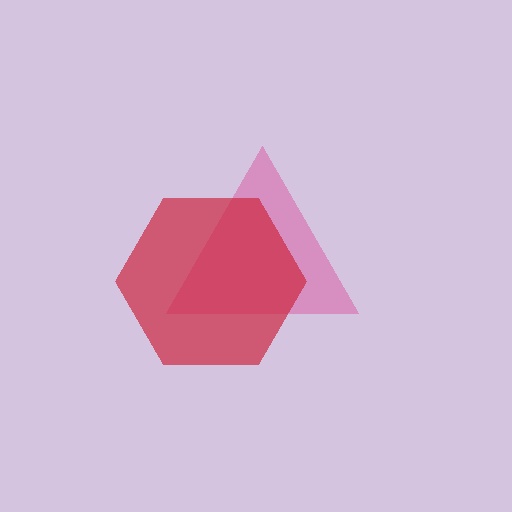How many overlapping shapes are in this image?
There are 2 overlapping shapes in the image.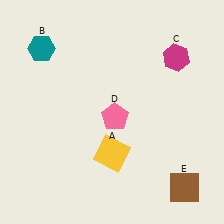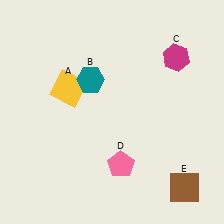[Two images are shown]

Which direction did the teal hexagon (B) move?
The teal hexagon (B) moved right.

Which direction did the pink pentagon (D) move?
The pink pentagon (D) moved down.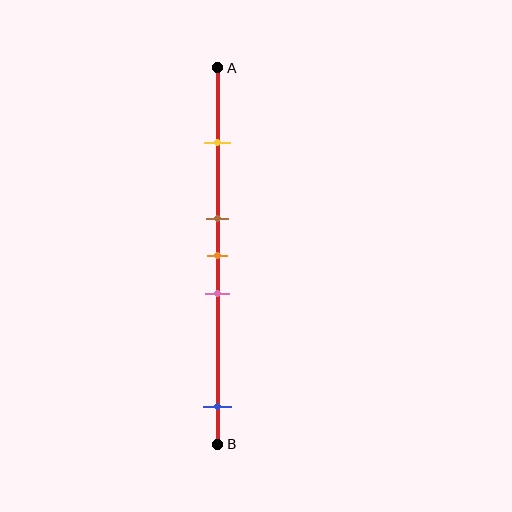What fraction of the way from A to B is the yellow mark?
The yellow mark is approximately 20% (0.2) of the way from A to B.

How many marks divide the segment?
There are 5 marks dividing the segment.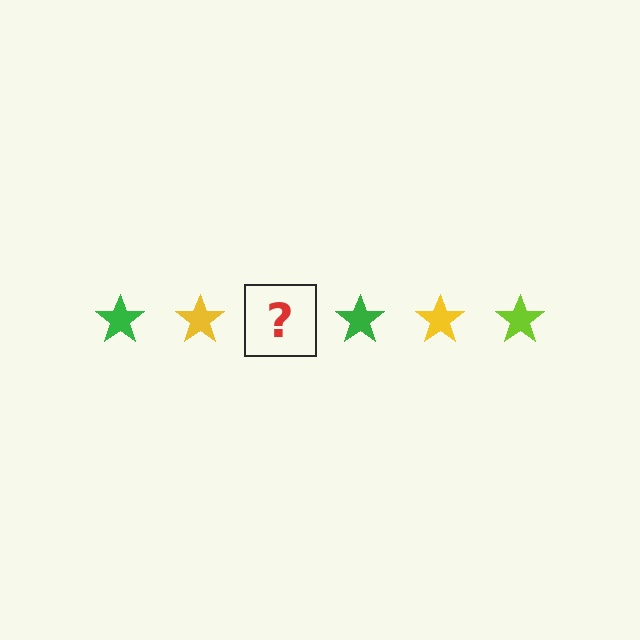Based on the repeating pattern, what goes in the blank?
The blank should be a lime star.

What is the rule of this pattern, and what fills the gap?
The rule is that the pattern cycles through green, yellow, lime stars. The gap should be filled with a lime star.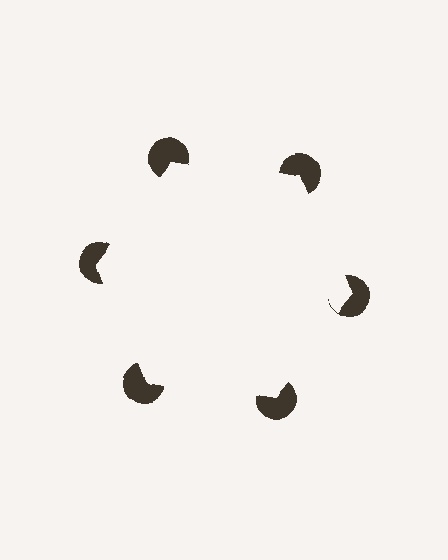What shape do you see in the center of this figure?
An illusory hexagon — its edges are inferred from the aligned wedge cuts in the pac-man discs, not physically drawn.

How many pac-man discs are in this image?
There are 6 — one at each vertex of the illusory hexagon.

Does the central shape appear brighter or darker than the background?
It typically appears slightly brighter than the background, even though no actual brightness change is drawn.